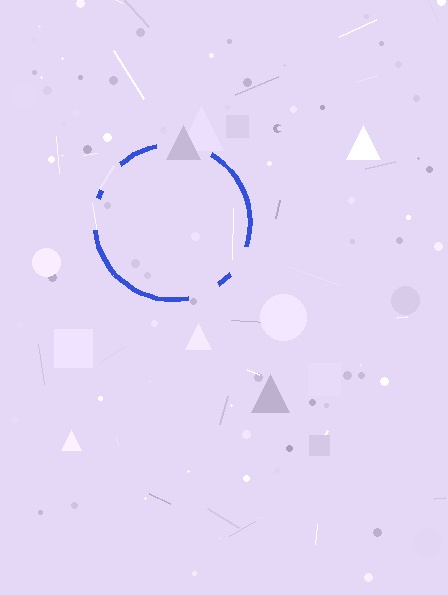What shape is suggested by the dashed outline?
The dashed outline suggests a circle.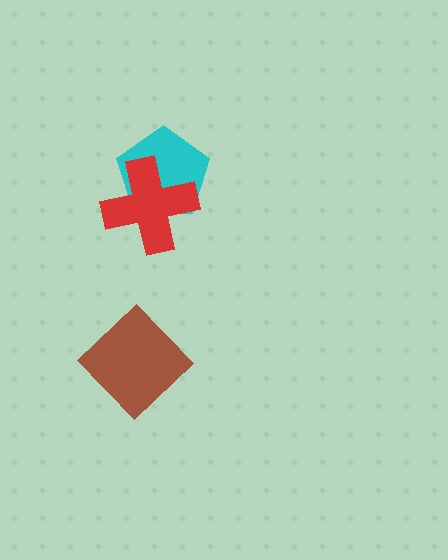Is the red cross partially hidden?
No, no other shape covers it.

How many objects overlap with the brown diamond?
0 objects overlap with the brown diamond.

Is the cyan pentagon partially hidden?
Yes, it is partially covered by another shape.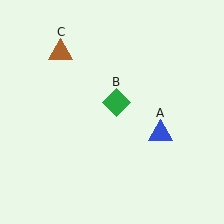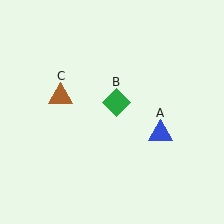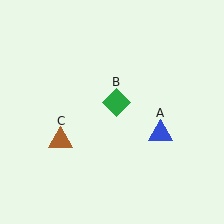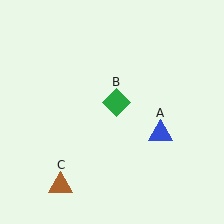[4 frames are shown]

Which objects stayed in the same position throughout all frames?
Blue triangle (object A) and green diamond (object B) remained stationary.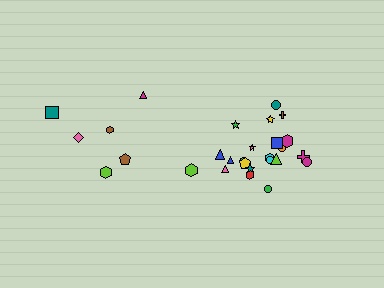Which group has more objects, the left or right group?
The right group.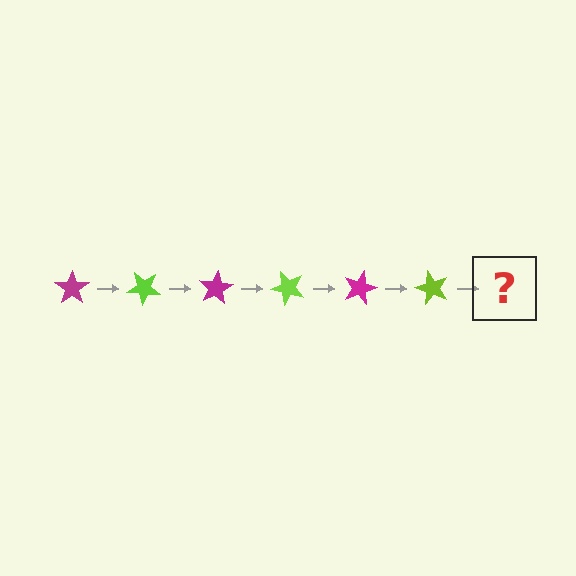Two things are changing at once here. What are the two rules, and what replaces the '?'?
The two rules are that it rotates 40 degrees each step and the color cycles through magenta and lime. The '?' should be a magenta star, rotated 240 degrees from the start.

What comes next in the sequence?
The next element should be a magenta star, rotated 240 degrees from the start.